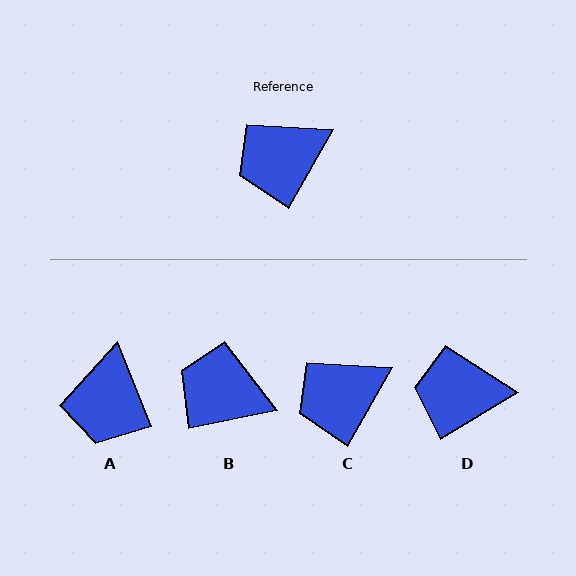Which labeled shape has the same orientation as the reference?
C.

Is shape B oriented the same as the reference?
No, it is off by about 49 degrees.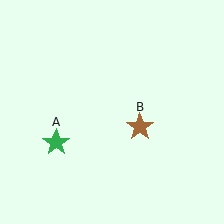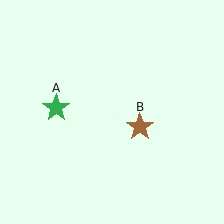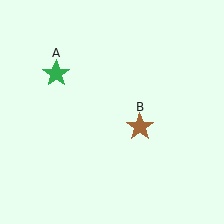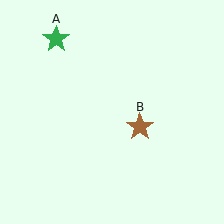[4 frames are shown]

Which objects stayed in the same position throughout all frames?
Brown star (object B) remained stationary.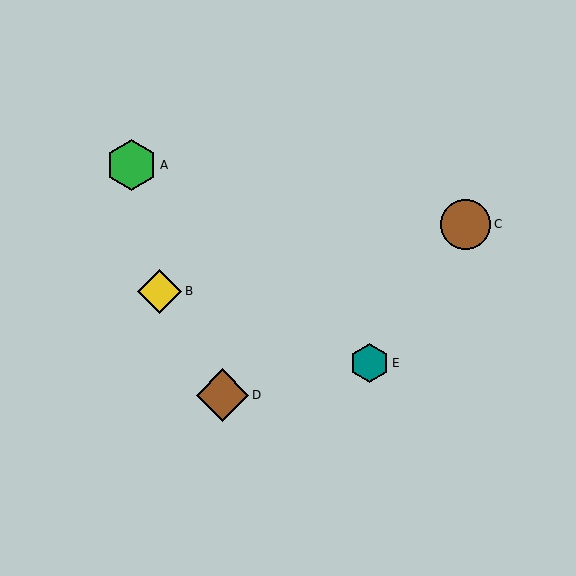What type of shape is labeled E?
Shape E is a teal hexagon.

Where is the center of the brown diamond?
The center of the brown diamond is at (222, 395).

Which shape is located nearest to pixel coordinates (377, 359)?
The teal hexagon (labeled E) at (370, 363) is nearest to that location.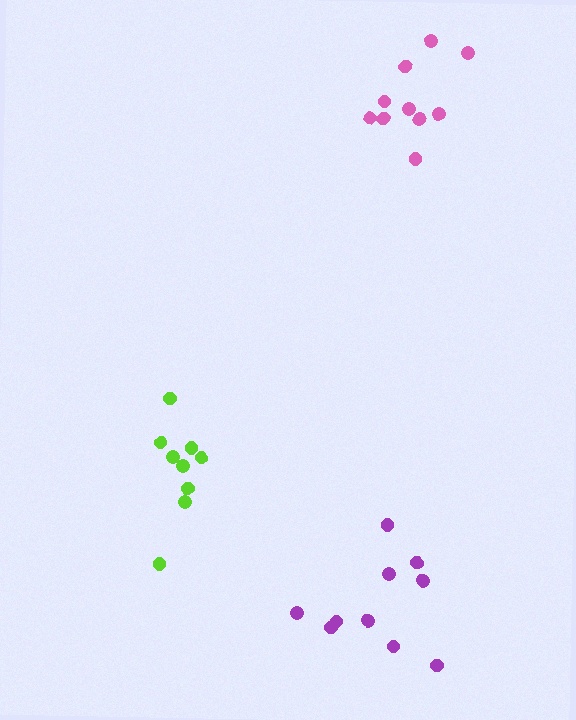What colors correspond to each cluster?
The clusters are colored: purple, pink, lime.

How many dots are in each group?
Group 1: 10 dots, Group 2: 10 dots, Group 3: 9 dots (29 total).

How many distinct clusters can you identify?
There are 3 distinct clusters.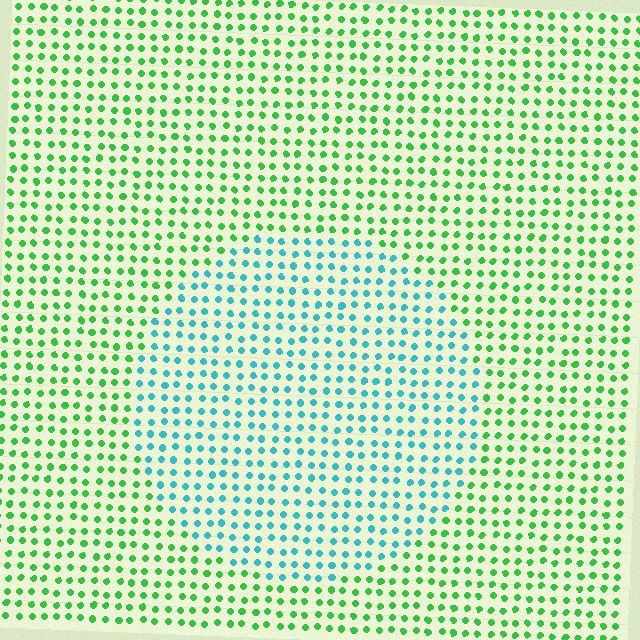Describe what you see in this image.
The image is filled with small green elements in a uniform arrangement. A circle-shaped region is visible where the elements are tinted to a slightly different hue, forming a subtle color boundary.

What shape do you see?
I see a circle.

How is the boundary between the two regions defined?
The boundary is defined purely by a slight shift in hue (about 57 degrees). Spacing, size, and orientation are identical on both sides.